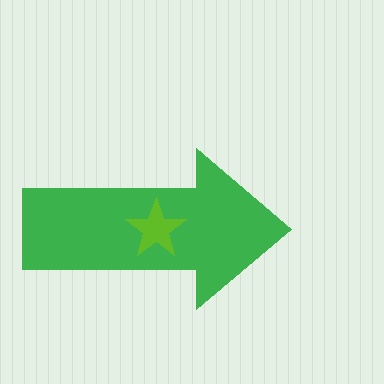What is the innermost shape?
The lime star.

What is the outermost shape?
The green arrow.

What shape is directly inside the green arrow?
The lime star.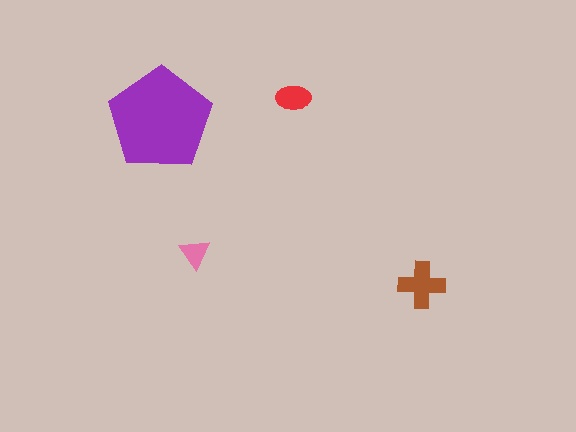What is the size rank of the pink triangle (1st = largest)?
4th.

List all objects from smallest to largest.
The pink triangle, the red ellipse, the brown cross, the purple pentagon.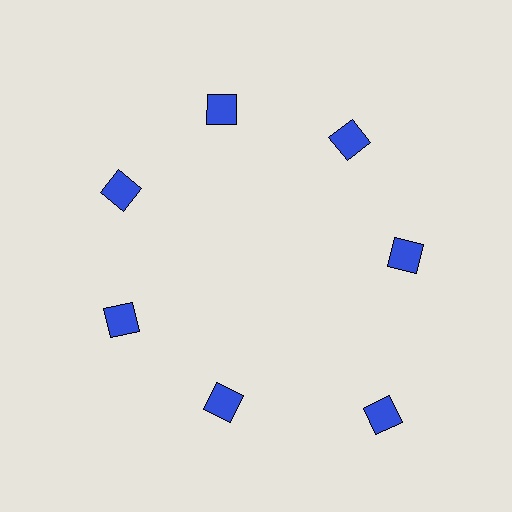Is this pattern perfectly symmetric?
No. The 7 blue squares are arranged in a ring, but one element near the 5 o'clock position is pushed outward from the center, breaking the 7-fold rotational symmetry.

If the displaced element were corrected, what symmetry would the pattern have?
It would have 7-fold rotational symmetry — the pattern would map onto itself every 51 degrees.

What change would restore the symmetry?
The symmetry would be restored by moving it inward, back onto the ring so that all 7 squares sit at equal angles and equal distance from the center.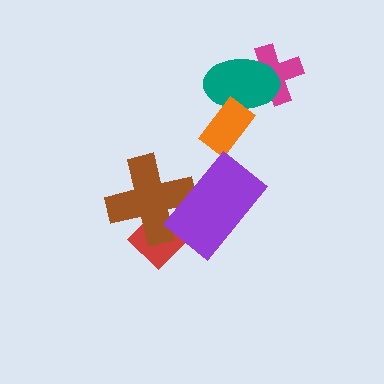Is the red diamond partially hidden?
Yes, it is partially covered by another shape.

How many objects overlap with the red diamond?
2 objects overlap with the red diamond.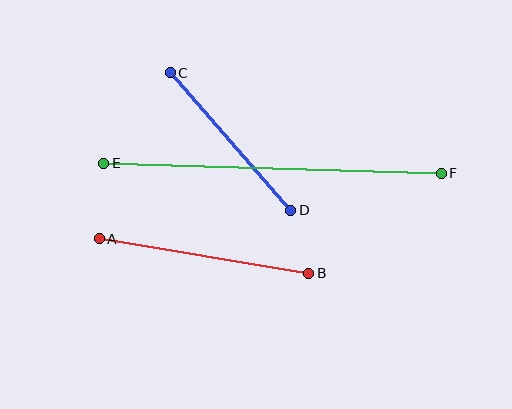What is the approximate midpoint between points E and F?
The midpoint is at approximately (273, 168) pixels.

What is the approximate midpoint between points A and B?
The midpoint is at approximately (204, 256) pixels.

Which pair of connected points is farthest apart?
Points E and F are farthest apart.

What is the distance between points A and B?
The distance is approximately 212 pixels.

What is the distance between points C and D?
The distance is approximately 183 pixels.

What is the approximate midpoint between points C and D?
The midpoint is at approximately (230, 141) pixels.